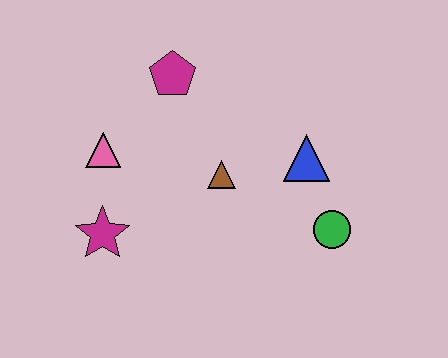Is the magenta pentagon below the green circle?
No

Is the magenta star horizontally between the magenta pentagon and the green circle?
No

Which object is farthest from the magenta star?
The green circle is farthest from the magenta star.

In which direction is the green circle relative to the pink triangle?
The green circle is to the right of the pink triangle.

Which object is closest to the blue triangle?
The green circle is closest to the blue triangle.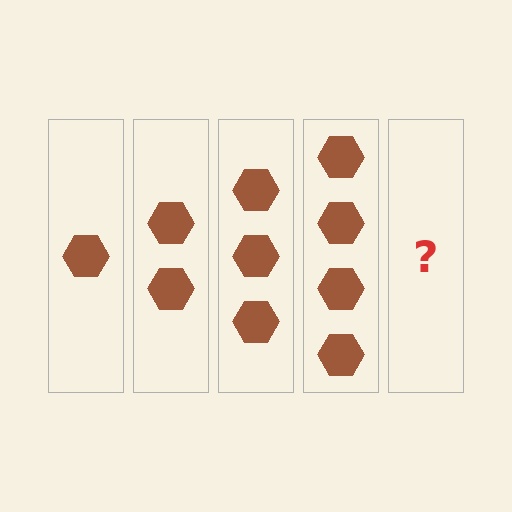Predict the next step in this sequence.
The next step is 5 hexagons.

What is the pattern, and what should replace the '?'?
The pattern is that each step adds one more hexagon. The '?' should be 5 hexagons.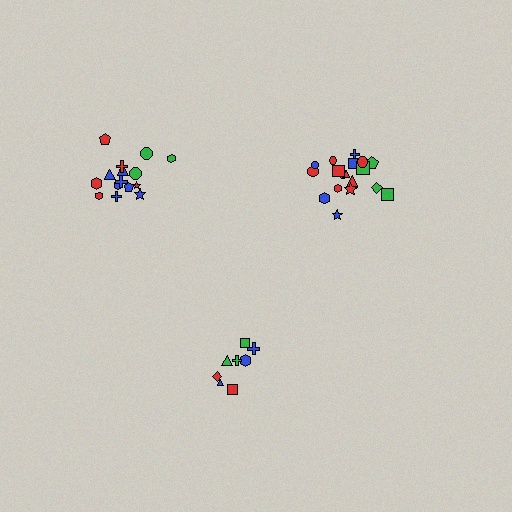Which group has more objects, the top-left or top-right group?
The top-right group.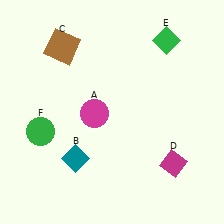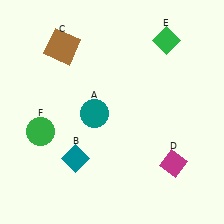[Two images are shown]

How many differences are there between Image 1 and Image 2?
There is 1 difference between the two images.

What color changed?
The circle (A) changed from magenta in Image 1 to teal in Image 2.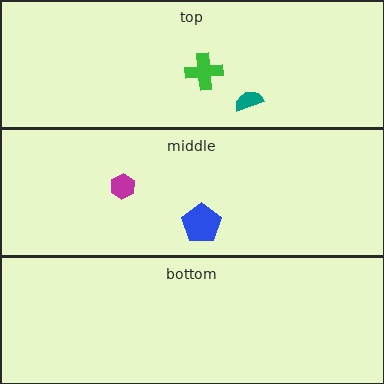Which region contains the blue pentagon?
The middle region.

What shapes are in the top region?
The teal semicircle, the green cross.